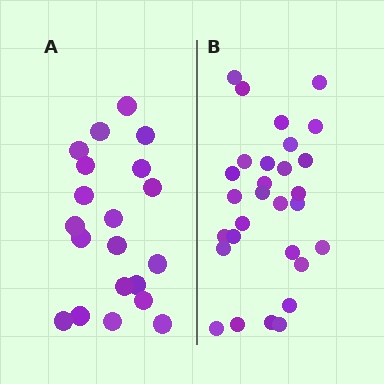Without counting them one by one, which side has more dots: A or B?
Region B (the right region) has more dots.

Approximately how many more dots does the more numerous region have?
Region B has roughly 8 or so more dots than region A.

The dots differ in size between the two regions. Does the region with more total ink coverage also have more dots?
No. Region A has more total ink coverage because its dots are larger, but region B actually contains more individual dots. Total area can be misleading — the number of items is what matters here.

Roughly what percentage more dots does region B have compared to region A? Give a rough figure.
About 45% more.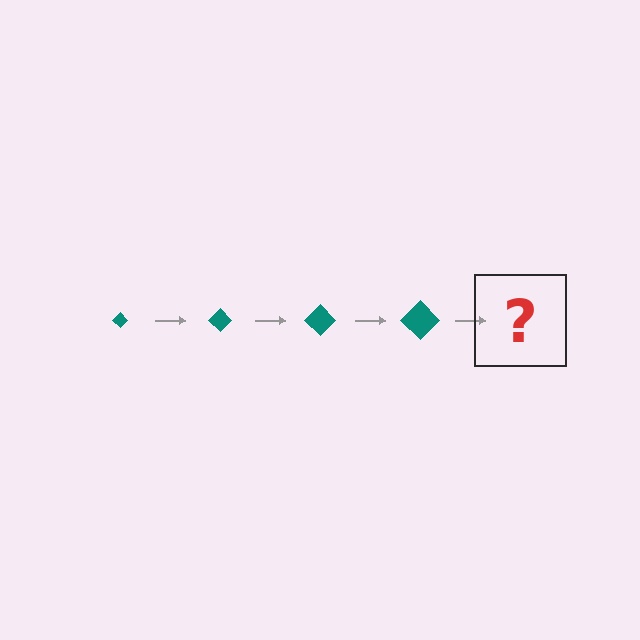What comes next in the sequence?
The next element should be a teal diamond, larger than the previous one.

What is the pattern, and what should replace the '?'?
The pattern is that the diamond gets progressively larger each step. The '?' should be a teal diamond, larger than the previous one.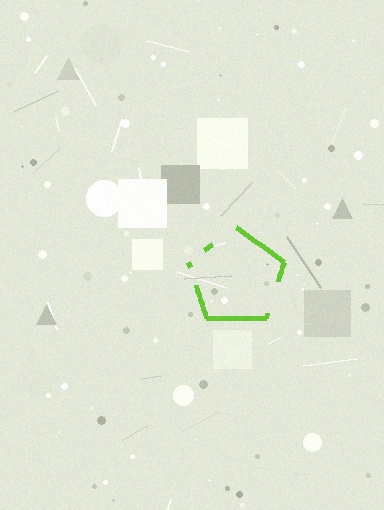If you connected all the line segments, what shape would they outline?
They would outline a pentagon.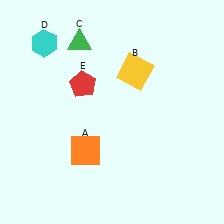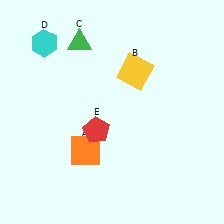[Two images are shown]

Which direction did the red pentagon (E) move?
The red pentagon (E) moved down.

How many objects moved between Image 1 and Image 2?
1 object moved between the two images.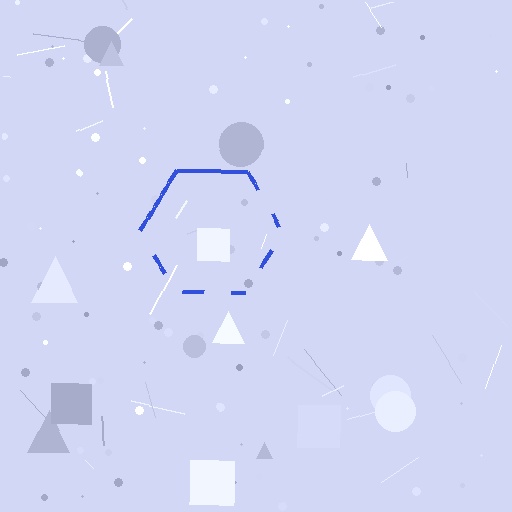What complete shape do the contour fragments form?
The contour fragments form a hexagon.